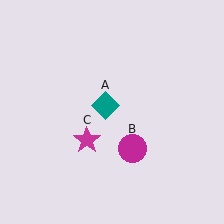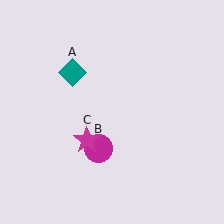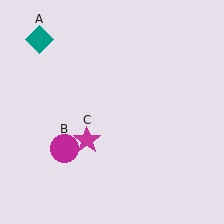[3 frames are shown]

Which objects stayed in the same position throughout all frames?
Magenta star (object C) remained stationary.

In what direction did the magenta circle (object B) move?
The magenta circle (object B) moved left.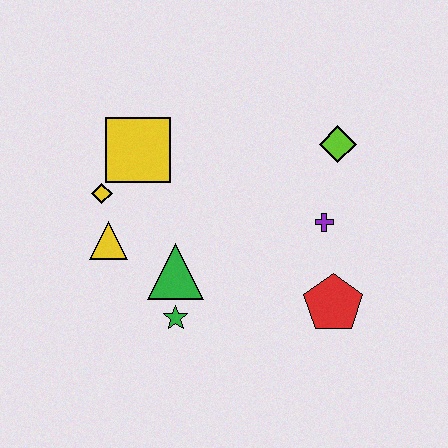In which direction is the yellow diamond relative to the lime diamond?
The yellow diamond is to the left of the lime diamond.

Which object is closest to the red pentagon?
The purple cross is closest to the red pentagon.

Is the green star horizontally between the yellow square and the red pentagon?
Yes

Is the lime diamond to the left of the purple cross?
No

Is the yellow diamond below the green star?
No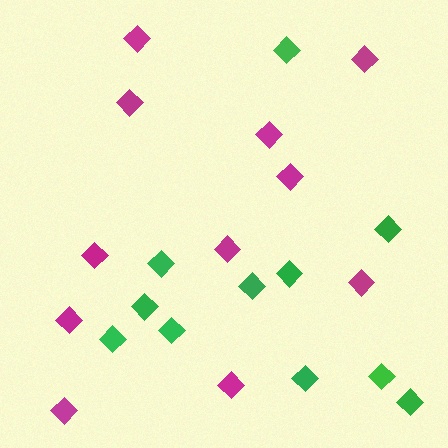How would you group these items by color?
There are 2 groups: one group of green diamonds (11) and one group of magenta diamonds (11).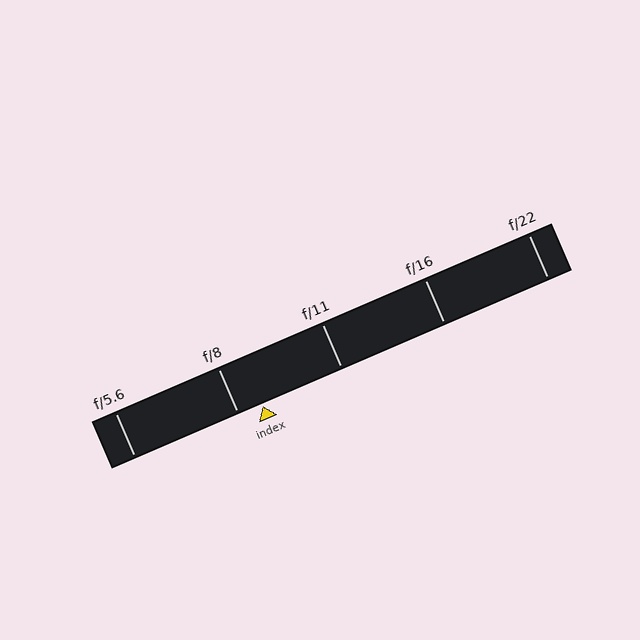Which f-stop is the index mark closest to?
The index mark is closest to f/8.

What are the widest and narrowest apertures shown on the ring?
The widest aperture shown is f/5.6 and the narrowest is f/22.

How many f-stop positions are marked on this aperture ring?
There are 5 f-stop positions marked.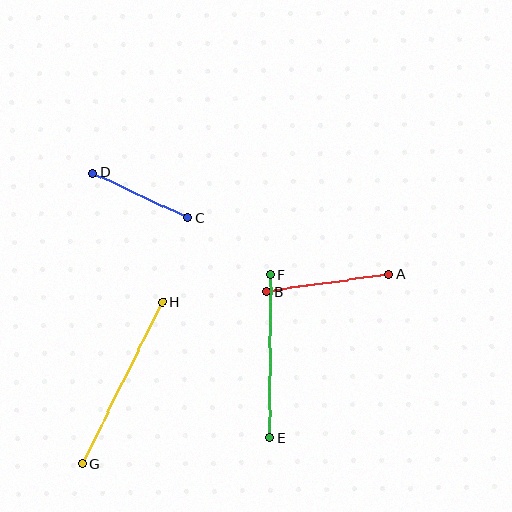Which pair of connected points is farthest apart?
Points G and H are farthest apart.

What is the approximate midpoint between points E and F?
The midpoint is at approximately (270, 356) pixels.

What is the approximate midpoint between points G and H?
The midpoint is at approximately (122, 383) pixels.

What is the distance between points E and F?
The distance is approximately 163 pixels.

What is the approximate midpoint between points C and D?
The midpoint is at approximately (140, 195) pixels.